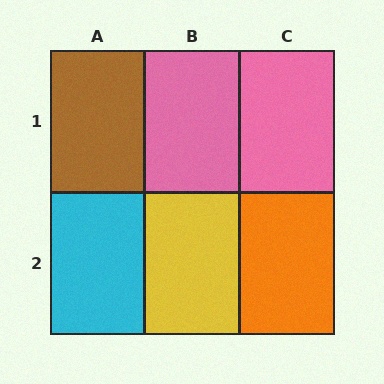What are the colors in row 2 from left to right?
Cyan, yellow, orange.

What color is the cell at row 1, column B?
Pink.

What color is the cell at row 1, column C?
Pink.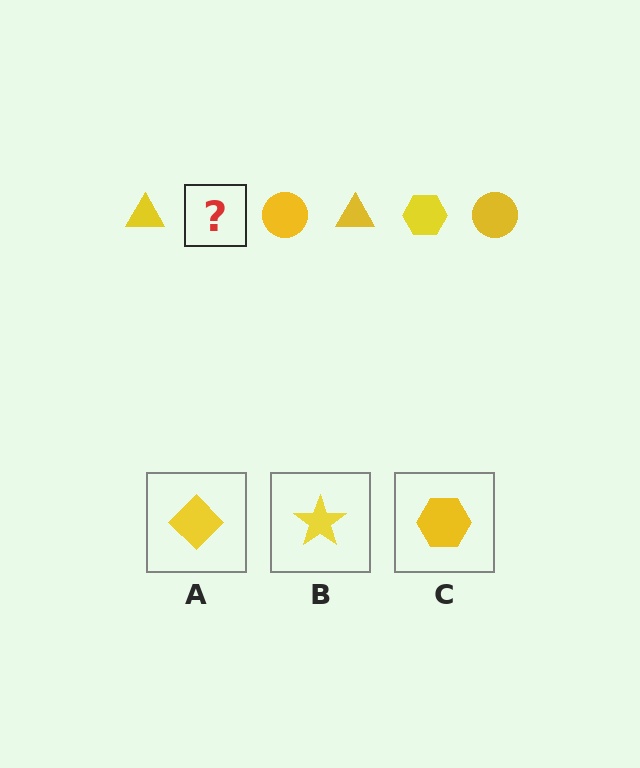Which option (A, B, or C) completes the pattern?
C.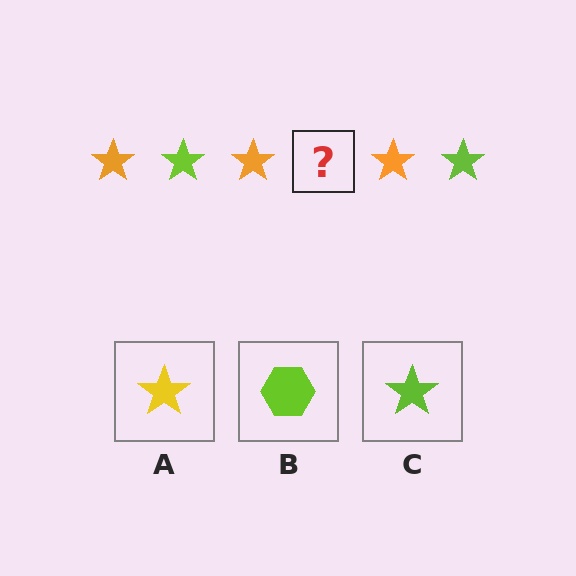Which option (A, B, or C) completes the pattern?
C.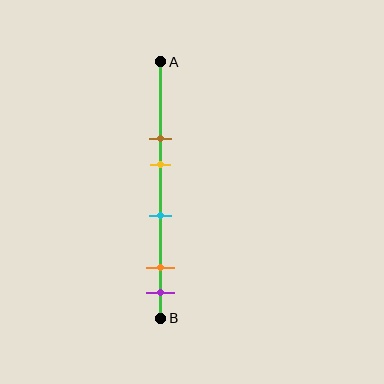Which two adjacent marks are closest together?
The orange and purple marks are the closest adjacent pair.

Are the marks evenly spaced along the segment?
No, the marks are not evenly spaced.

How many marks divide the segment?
There are 5 marks dividing the segment.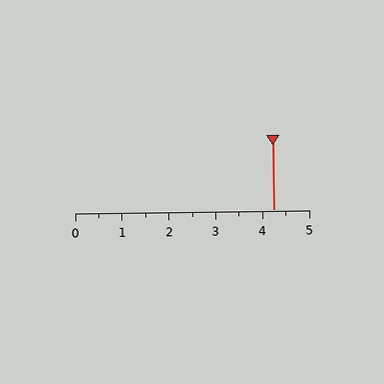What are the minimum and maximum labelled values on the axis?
The axis runs from 0 to 5.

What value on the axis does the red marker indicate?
The marker indicates approximately 4.2.